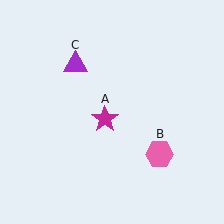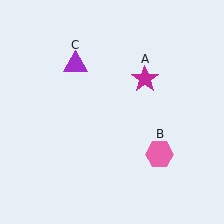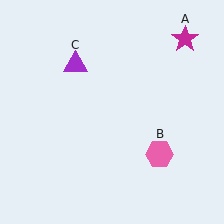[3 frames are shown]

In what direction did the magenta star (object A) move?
The magenta star (object A) moved up and to the right.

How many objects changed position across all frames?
1 object changed position: magenta star (object A).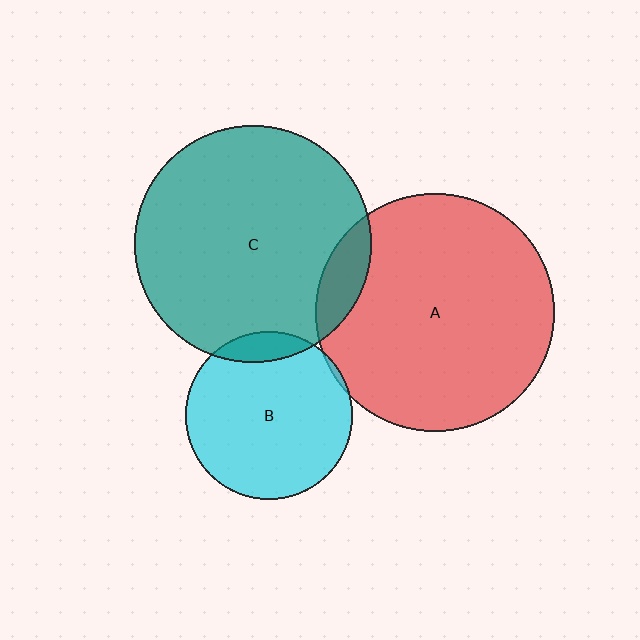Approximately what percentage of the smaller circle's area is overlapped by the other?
Approximately 10%.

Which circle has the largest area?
Circle A (red).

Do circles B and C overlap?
Yes.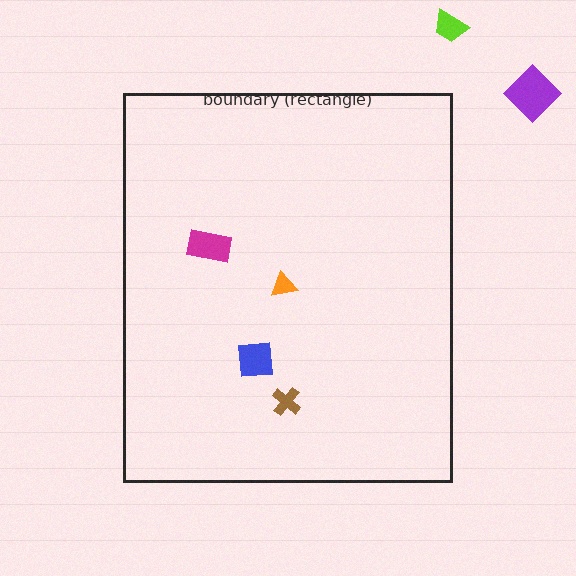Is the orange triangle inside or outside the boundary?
Inside.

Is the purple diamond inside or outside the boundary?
Outside.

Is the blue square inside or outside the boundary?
Inside.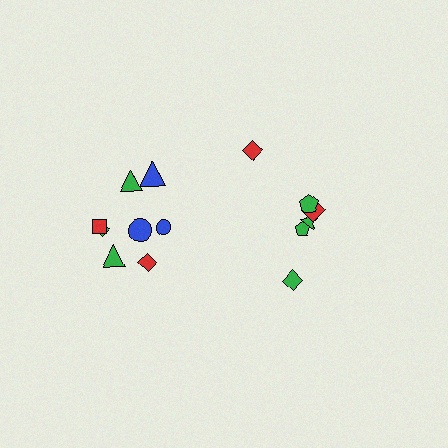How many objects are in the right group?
There are 6 objects.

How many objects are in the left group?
There are 8 objects.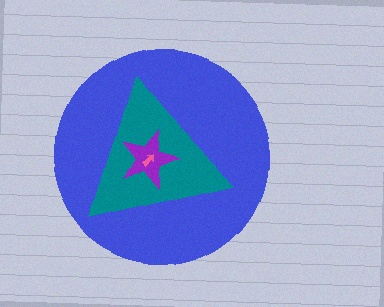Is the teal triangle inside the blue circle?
Yes.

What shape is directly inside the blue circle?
The teal triangle.